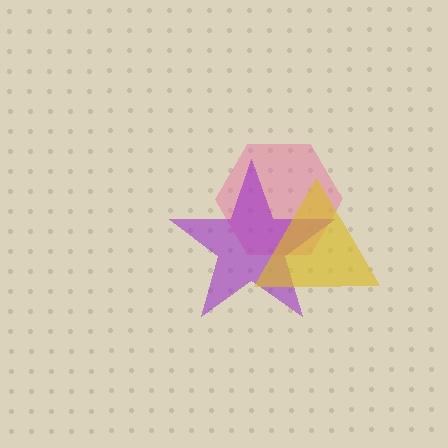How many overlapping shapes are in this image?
There are 3 overlapping shapes in the image.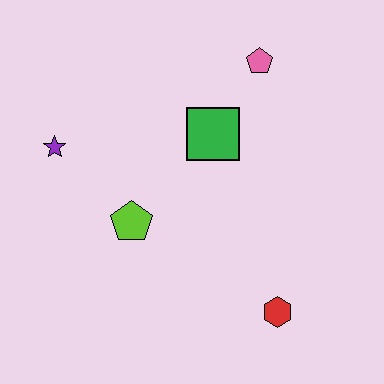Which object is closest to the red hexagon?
The lime pentagon is closest to the red hexagon.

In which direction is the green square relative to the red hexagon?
The green square is above the red hexagon.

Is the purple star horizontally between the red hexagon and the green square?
No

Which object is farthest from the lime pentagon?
The pink pentagon is farthest from the lime pentagon.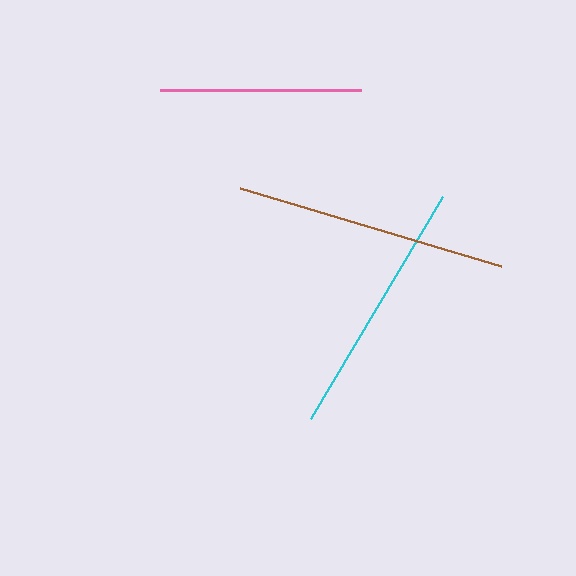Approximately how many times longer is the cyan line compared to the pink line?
The cyan line is approximately 1.3 times the length of the pink line.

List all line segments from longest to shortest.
From longest to shortest: brown, cyan, pink.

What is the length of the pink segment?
The pink segment is approximately 202 pixels long.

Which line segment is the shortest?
The pink line is the shortest at approximately 202 pixels.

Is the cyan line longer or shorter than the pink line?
The cyan line is longer than the pink line.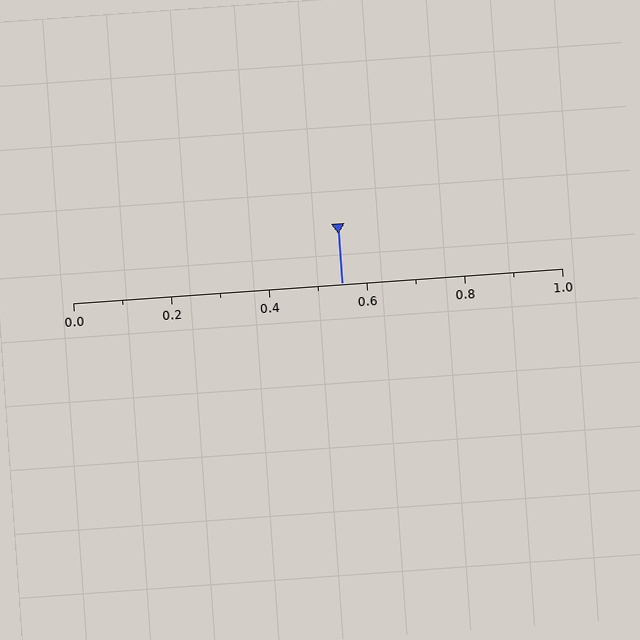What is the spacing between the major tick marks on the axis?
The major ticks are spaced 0.2 apart.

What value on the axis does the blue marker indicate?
The marker indicates approximately 0.55.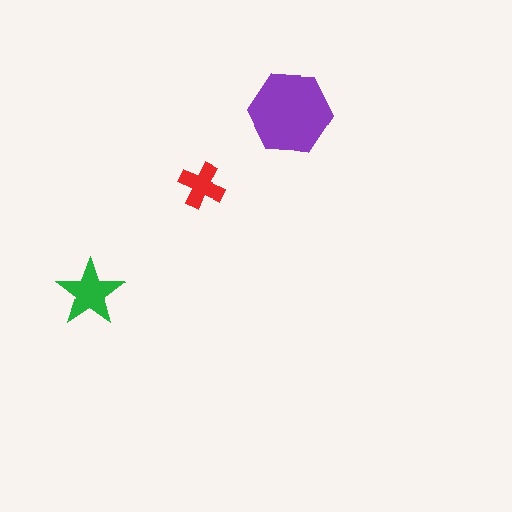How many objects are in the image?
There are 3 objects in the image.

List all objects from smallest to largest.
The red cross, the green star, the purple hexagon.